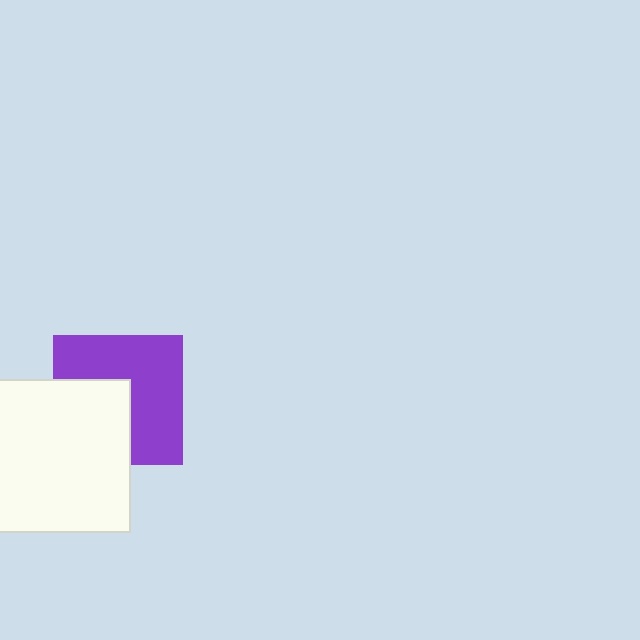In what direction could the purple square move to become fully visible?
The purple square could move toward the upper-right. That would shift it out from behind the white square entirely.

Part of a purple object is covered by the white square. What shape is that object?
It is a square.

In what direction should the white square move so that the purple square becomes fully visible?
The white square should move toward the lower-left. That is the shortest direction to clear the overlap and leave the purple square fully visible.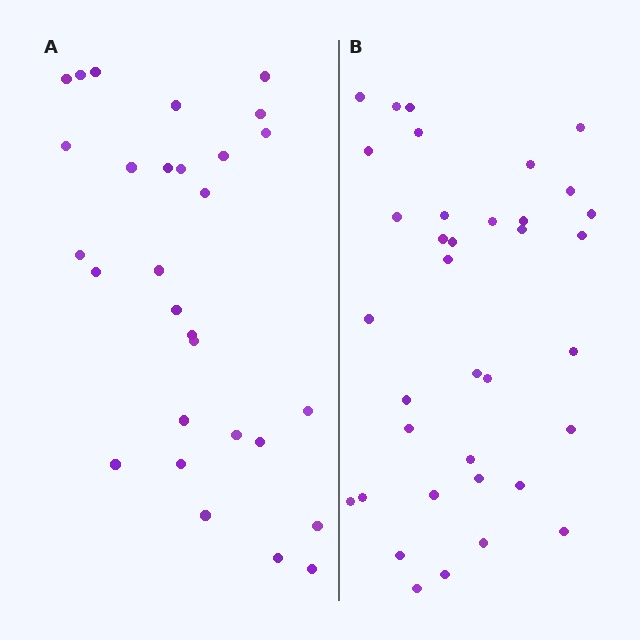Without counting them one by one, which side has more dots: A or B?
Region B (the right region) has more dots.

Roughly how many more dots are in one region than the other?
Region B has roughly 8 or so more dots than region A.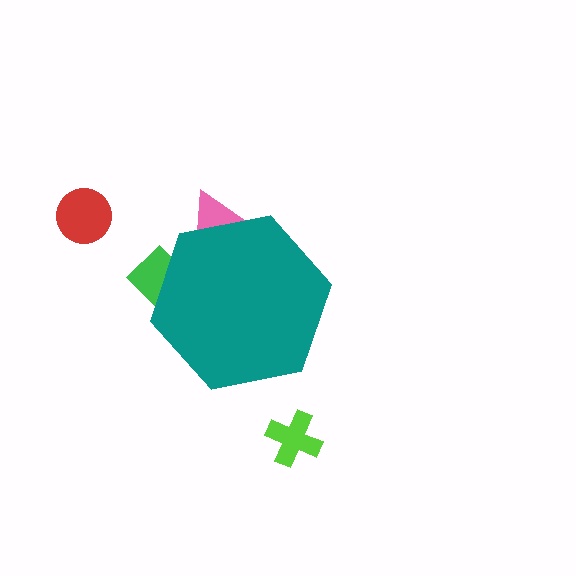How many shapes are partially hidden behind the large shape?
2 shapes are partially hidden.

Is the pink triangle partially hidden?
Yes, the pink triangle is partially hidden behind the teal hexagon.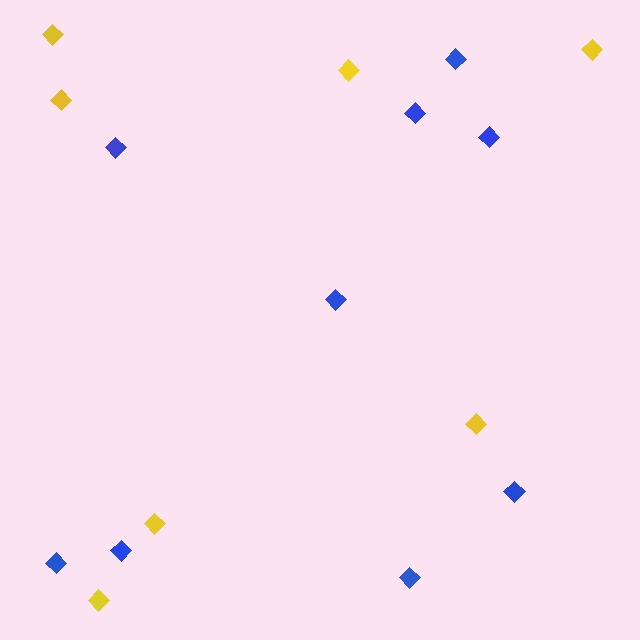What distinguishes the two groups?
There are 2 groups: one group of blue diamonds (9) and one group of yellow diamonds (7).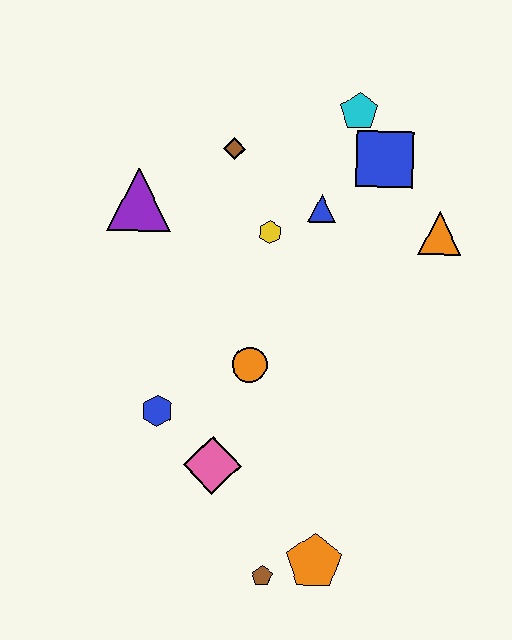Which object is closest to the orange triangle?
The blue square is closest to the orange triangle.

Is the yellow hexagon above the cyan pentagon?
No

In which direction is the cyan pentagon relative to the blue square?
The cyan pentagon is above the blue square.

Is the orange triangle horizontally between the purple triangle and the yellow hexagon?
No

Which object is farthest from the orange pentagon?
The cyan pentagon is farthest from the orange pentagon.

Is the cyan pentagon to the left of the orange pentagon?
No